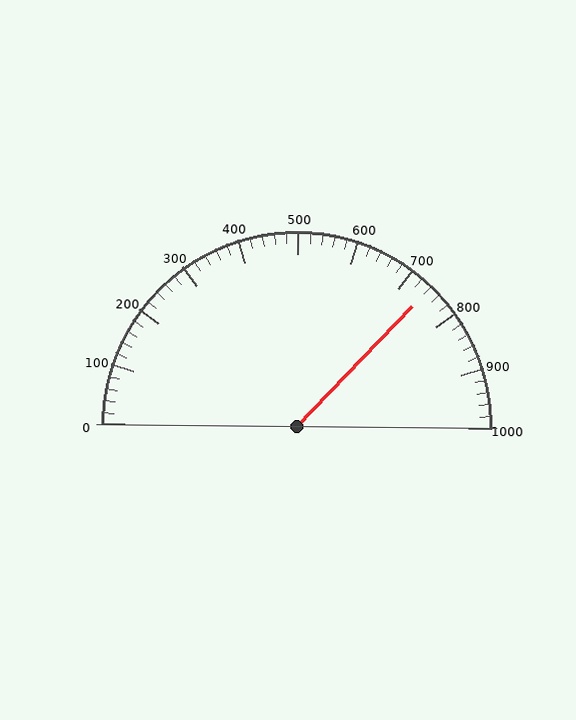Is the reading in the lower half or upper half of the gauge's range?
The reading is in the upper half of the range (0 to 1000).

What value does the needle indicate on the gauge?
The needle indicates approximately 740.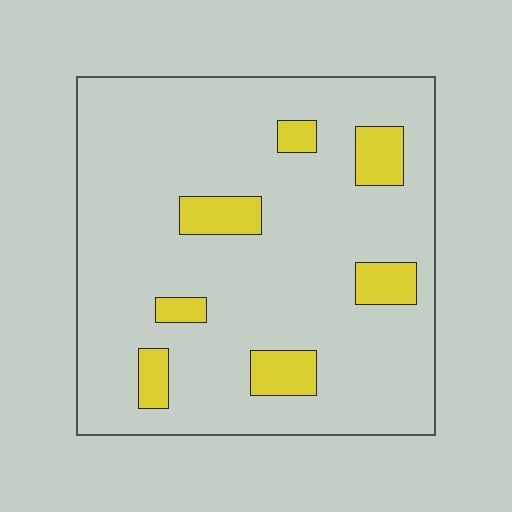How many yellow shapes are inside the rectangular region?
7.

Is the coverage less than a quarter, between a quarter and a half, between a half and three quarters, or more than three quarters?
Less than a quarter.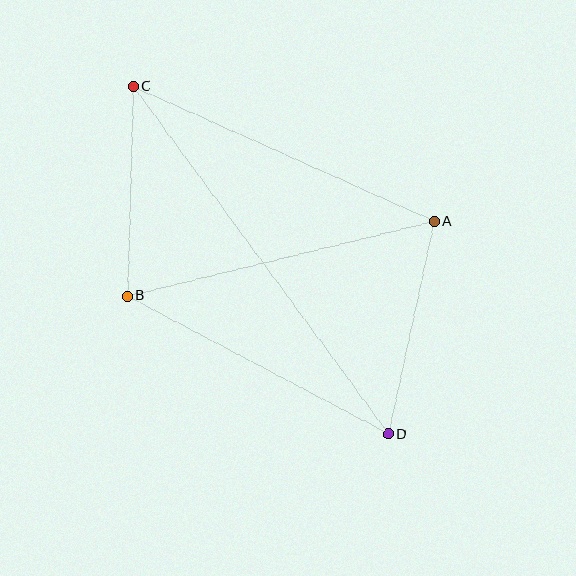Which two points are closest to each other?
Points B and C are closest to each other.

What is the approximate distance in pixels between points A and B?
The distance between A and B is approximately 316 pixels.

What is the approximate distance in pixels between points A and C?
The distance between A and C is approximately 330 pixels.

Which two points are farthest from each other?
Points C and D are farthest from each other.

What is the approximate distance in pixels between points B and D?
The distance between B and D is approximately 295 pixels.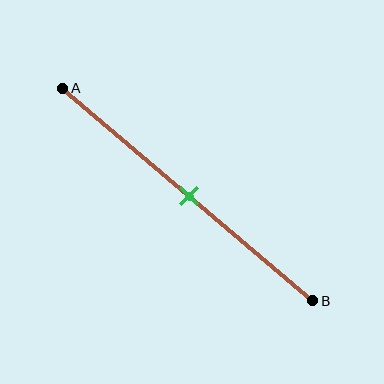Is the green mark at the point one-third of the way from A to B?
No, the mark is at about 50% from A, not at the 33% one-third point.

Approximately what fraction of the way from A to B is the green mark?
The green mark is approximately 50% of the way from A to B.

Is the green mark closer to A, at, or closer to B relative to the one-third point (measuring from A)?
The green mark is closer to point B than the one-third point of segment AB.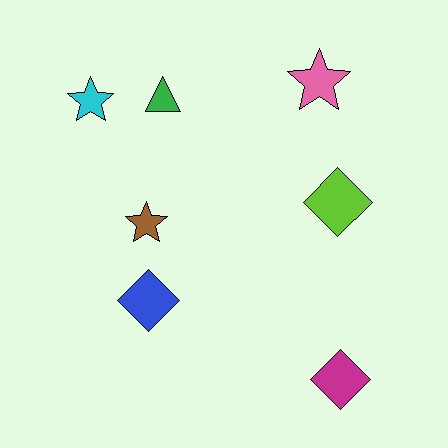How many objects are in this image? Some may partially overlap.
There are 7 objects.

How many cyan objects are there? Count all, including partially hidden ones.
There is 1 cyan object.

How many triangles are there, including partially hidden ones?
There is 1 triangle.